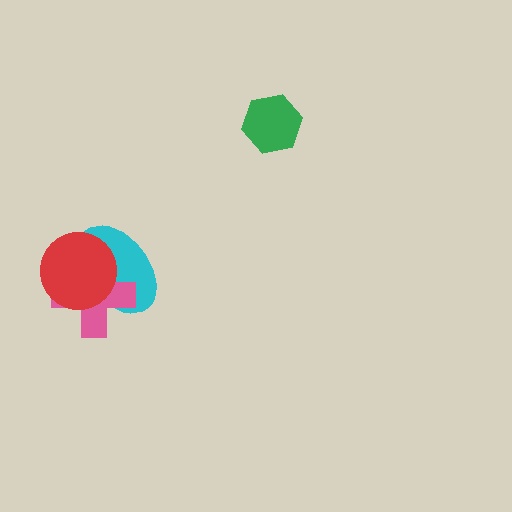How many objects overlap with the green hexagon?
0 objects overlap with the green hexagon.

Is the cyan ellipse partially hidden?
Yes, it is partially covered by another shape.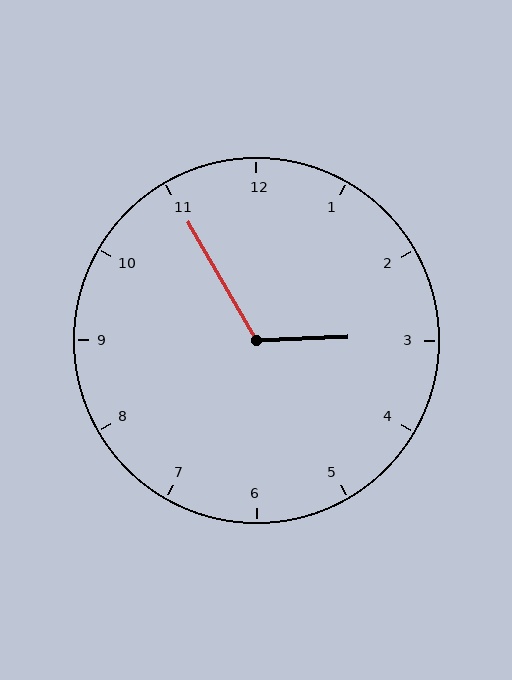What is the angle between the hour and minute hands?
Approximately 118 degrees.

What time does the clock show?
2:55.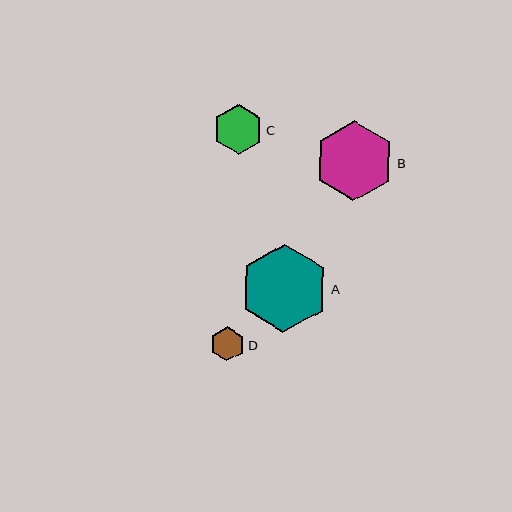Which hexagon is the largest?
Hexagon A is the largest with a size of approximately 89 pixels.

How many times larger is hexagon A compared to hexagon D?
Hexagon A is approximately 2.6 times the size of hexagon D.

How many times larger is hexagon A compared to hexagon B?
Hexagon A is approximately 1.1 times the size of hexagon B.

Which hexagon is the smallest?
Hexagon D is the smallest with a size of approximately 34 pixels.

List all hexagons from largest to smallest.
From largest to smallest: A, B, C, D.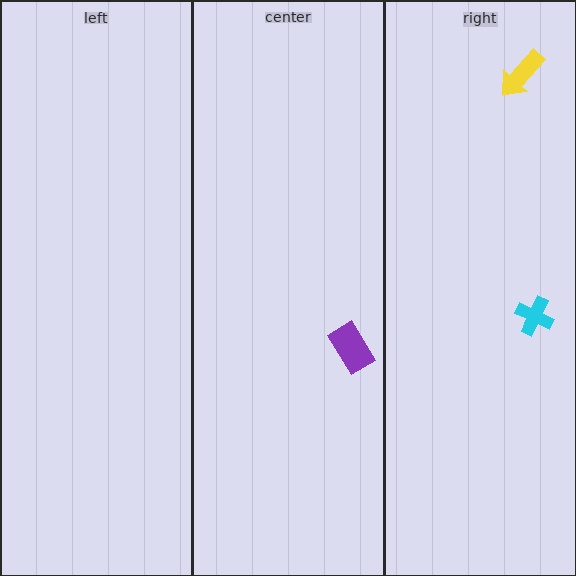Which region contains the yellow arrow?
The right region.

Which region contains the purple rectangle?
The center region.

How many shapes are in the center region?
1.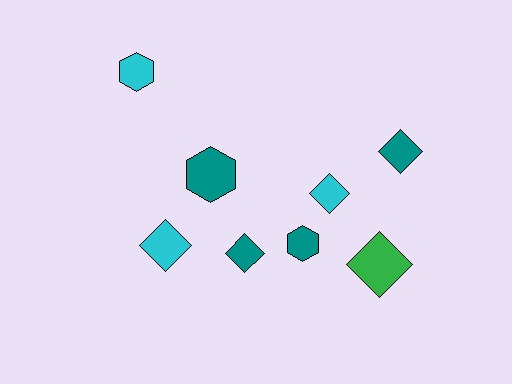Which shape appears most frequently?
Diamond, with 5 objects.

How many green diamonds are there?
There is 1 green diamond.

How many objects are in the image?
There are 8 objects.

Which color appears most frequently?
Teal, with 4 objects.